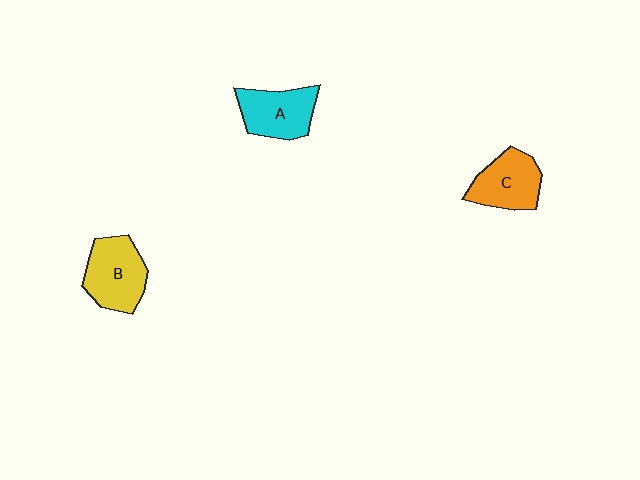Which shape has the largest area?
Shape B (yellow).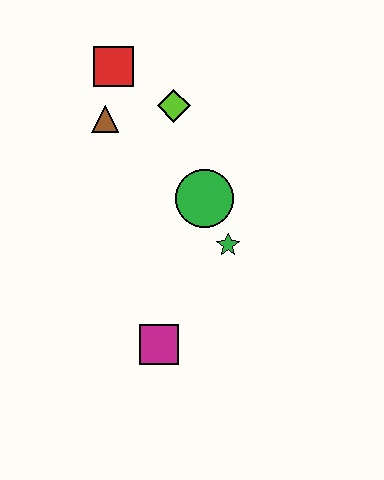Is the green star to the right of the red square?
Yes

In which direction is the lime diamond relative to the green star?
The lime diamond is above the green star.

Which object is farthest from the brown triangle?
The magenta square is farthest from the brown triangle.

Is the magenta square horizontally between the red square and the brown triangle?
No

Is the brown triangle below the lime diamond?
Yes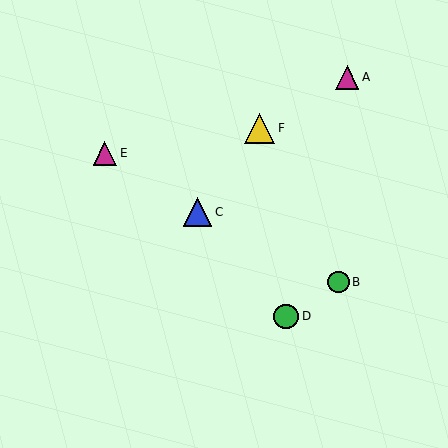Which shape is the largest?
The yellow triangle (labeled F) is the largest.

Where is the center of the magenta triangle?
The center of the magenta triangle is at (347, 77).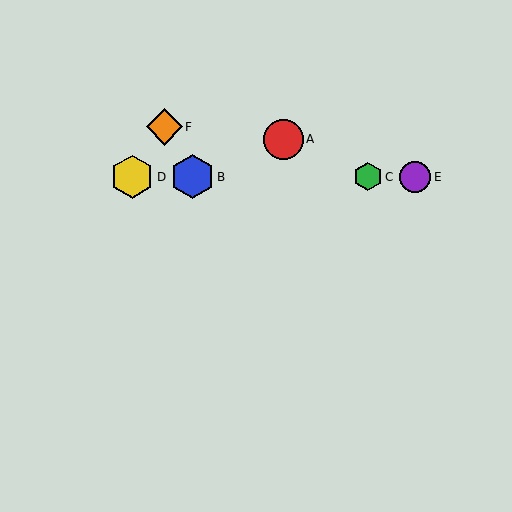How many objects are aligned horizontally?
4 objects (B, C, D, E) are aligned horizontally.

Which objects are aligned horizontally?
Objects B, C, D, E are aligned horizontally.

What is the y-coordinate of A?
Object A is at y≈139.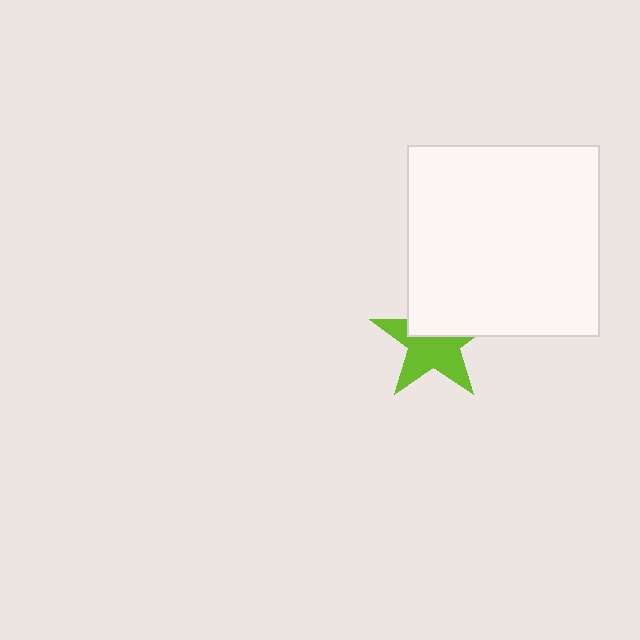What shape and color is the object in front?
The object in front is a white square.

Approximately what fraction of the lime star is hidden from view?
Roughly 41% of the lime star is hidden behind the white square.